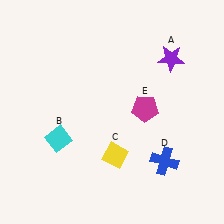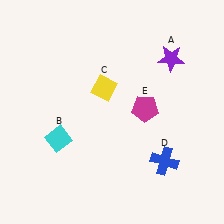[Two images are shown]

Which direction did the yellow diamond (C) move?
The yellow diamond (C) moved up.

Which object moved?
The yellow diamond (C) moved up.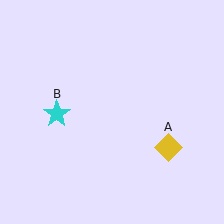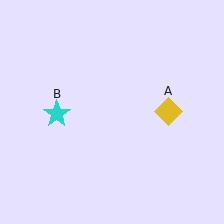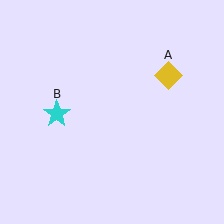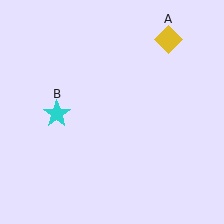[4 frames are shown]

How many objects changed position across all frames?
1 object changed position: yellow diamond (object A).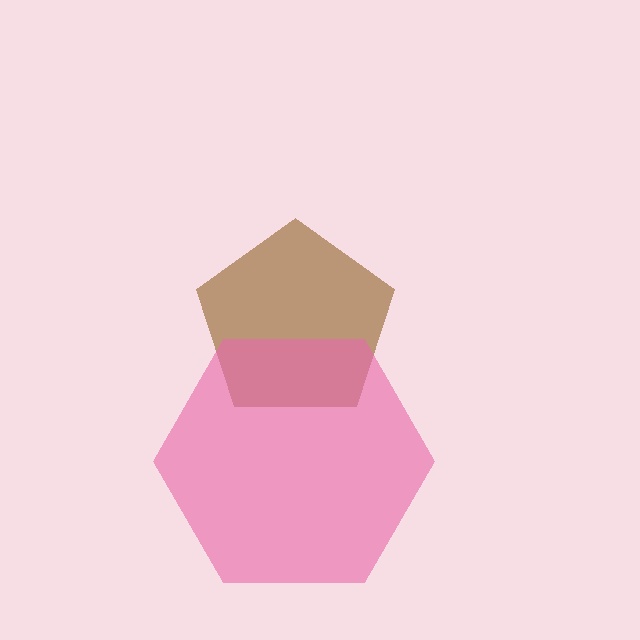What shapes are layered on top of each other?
The layered shapes are: a brown pentagon, a pink hexagon.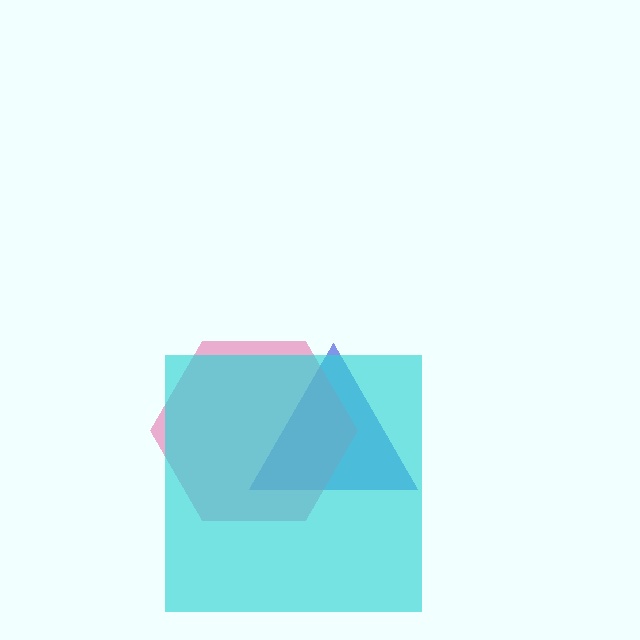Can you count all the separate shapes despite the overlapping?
Yes, there are 3 separate shapes.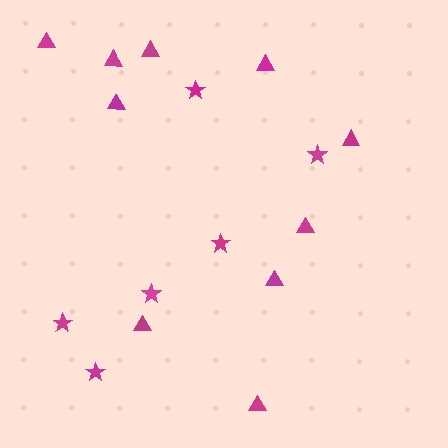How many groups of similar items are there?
There are 2 groups: one group of stars (6) and one group of triangles (10).